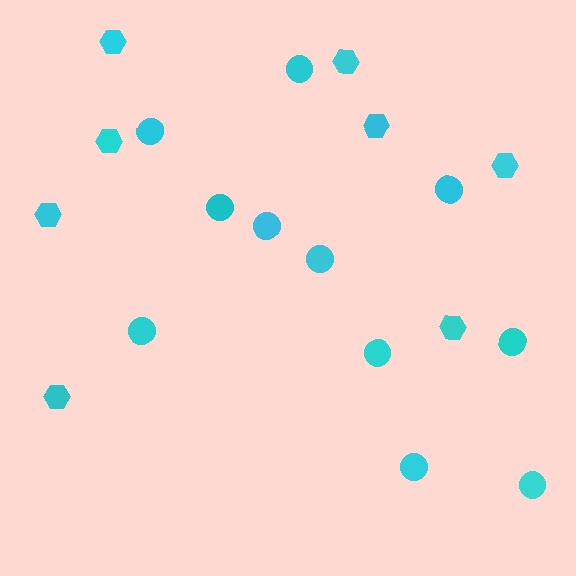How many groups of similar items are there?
There are 2 groups: one group of hexagons (8) and one group of circles (11).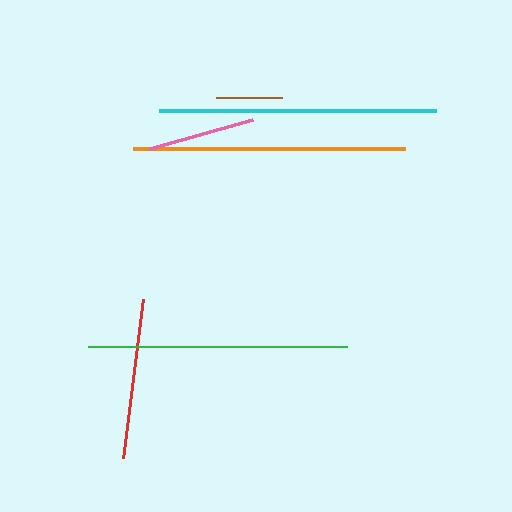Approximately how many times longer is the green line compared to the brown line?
The green line is approximately 3.9 times the length of the brown line.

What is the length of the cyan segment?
The cyan segment is approximately 277 pixels long.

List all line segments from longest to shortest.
From longest to shortest: cyan, orange, green, red, pink, brown.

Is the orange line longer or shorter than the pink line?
The orange line is longer than the pink line.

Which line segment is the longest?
The cyan line is the longest at approximately 277 pixels.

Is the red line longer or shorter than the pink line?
The red line is longer than the pink line.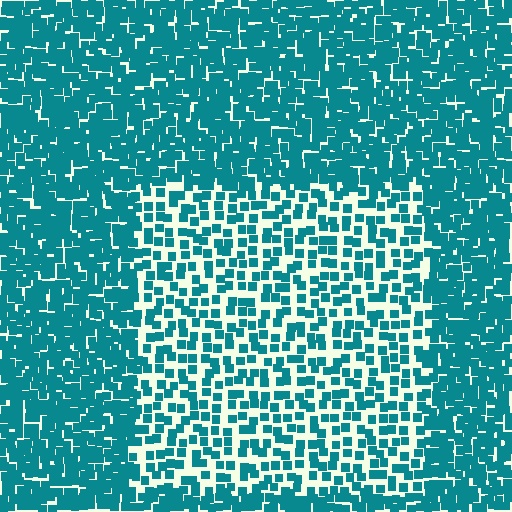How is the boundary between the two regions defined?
The boundary is defined by a change in element density (approximately 2.2x ratio). All elements are the same color, size, and shape.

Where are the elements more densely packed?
The elements are more densely packed outside the rectangle boundary.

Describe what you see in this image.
The image contains small teal elements arranged at two different densities. A rectangle-shaped region is visible where the elements are less densely packed than the surrounding area.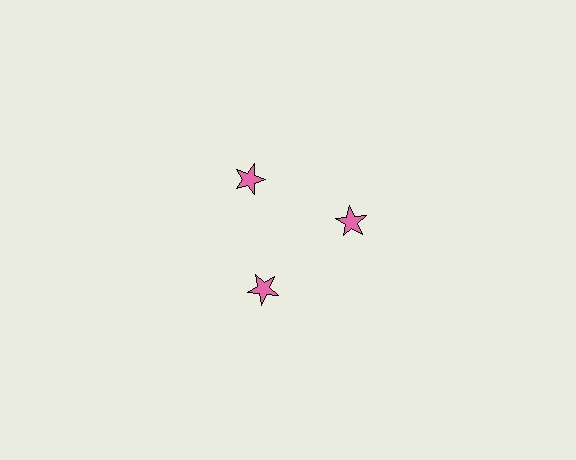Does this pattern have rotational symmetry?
Yes, this pattern has 3-fold rotational symmetry. It looks the same after rotating 120 degrees around the center.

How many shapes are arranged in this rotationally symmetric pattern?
There are 3 shapes, arranged in 3 groups of 1.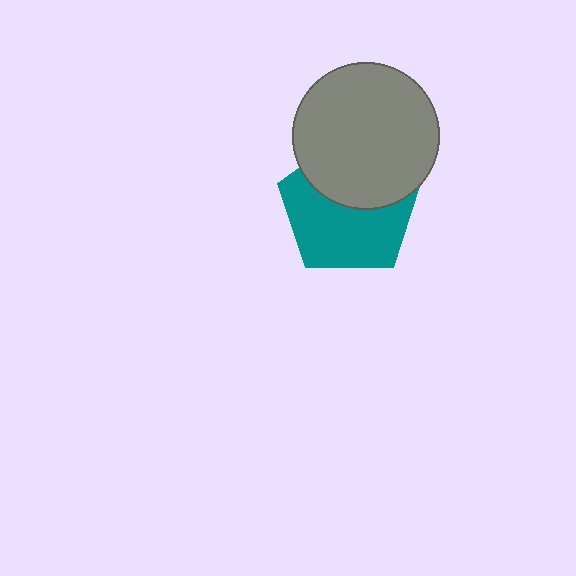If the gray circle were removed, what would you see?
You would see the complete teal pentagon.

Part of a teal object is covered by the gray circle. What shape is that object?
It is a pentagon.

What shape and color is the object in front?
The object in front is a gray circle.